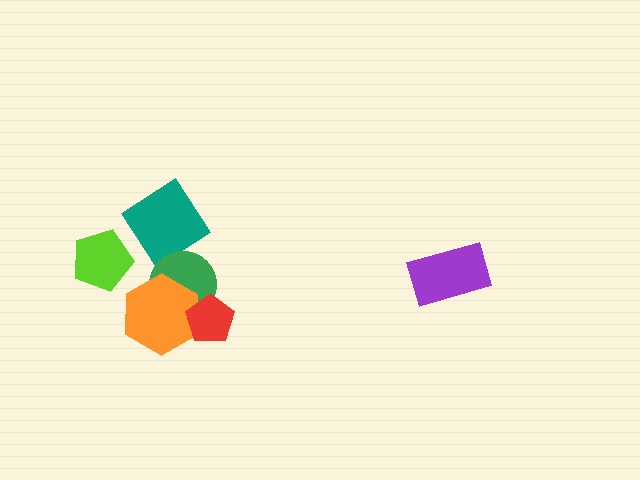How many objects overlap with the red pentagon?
2 objects overlap with the red pentagon.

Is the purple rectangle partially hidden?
No, no other shape covers it.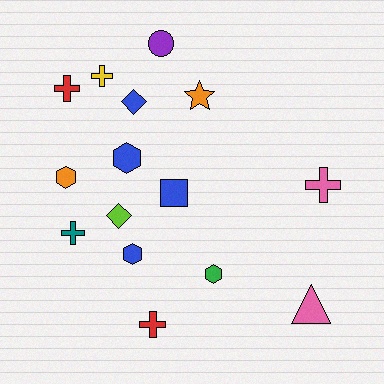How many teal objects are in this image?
There is 1 teal object.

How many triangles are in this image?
There is 1 triangle.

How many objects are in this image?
There are 15 objects.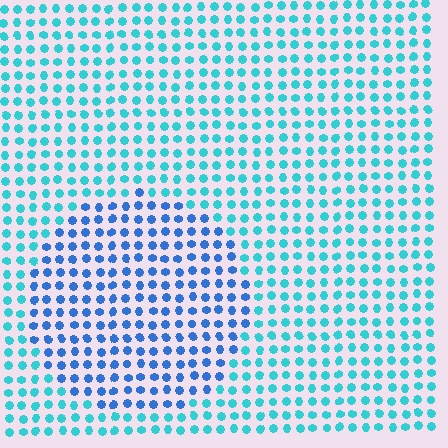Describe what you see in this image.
The image is filled with small cyan elements in a uniform arrangement. A circle-shaped region is visible where the elements are tinted to a slightly different hue, forming a subtle color boundary.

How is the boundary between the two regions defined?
The boundary is defined purely by a slight shift in hue (about 35 degrees). Spacing, size, and orientation are identical on both sides.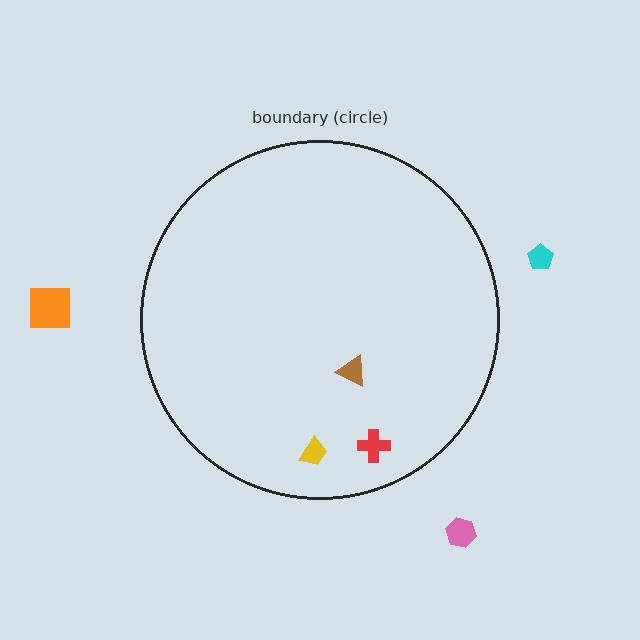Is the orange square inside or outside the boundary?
Outside.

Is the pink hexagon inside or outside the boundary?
Outside.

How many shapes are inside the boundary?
3 inside, 3 outside.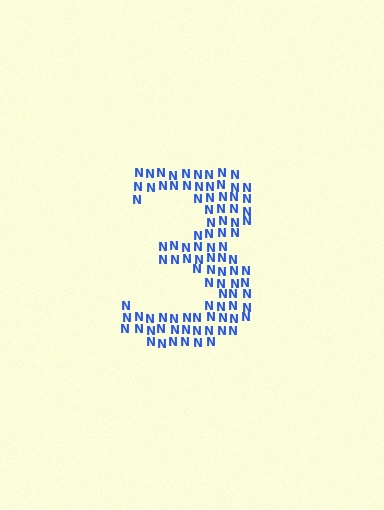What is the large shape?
The large shape is the digit 3.